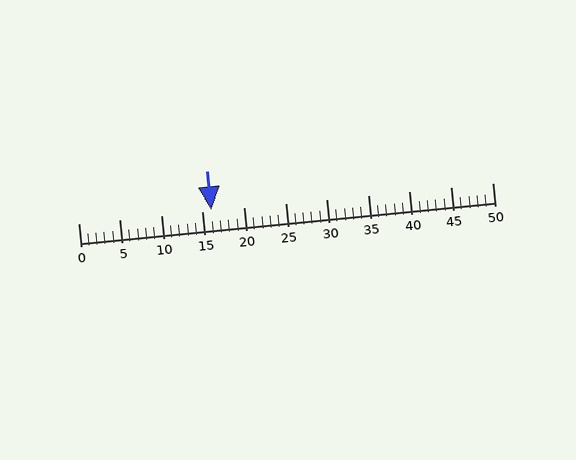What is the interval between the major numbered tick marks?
The major tick marks are spaced 5 units apart.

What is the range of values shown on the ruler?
The ruler shows values from 0 to 50.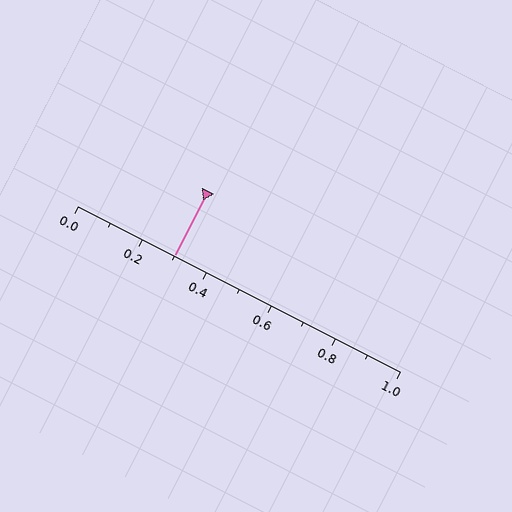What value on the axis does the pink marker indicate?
The marker indicates approximately 0.3.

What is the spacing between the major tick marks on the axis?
The major ticks are spaced 0.2 apart.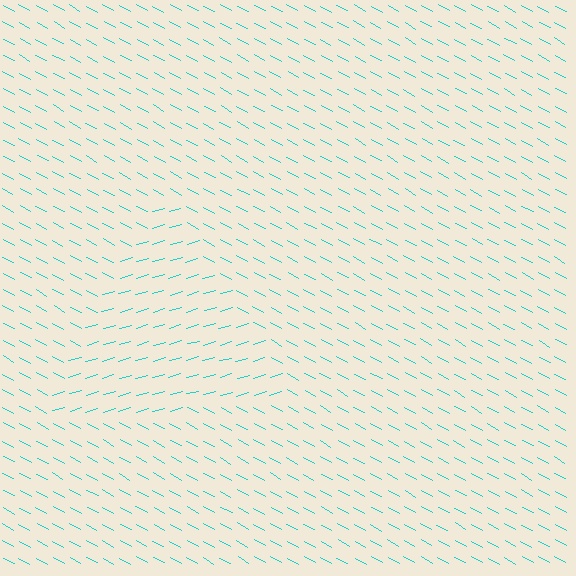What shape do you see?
I see a triangle.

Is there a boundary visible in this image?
Yes, there is a texture boundary formed by a change in line orientation.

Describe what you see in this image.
The image is filled with small cyan line segments. A triangle region in the image has lines oriented differently from the surrounding lines, creating a visible texture boundary.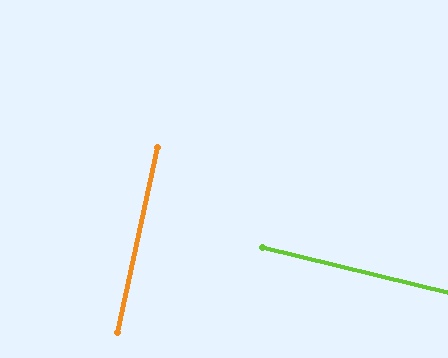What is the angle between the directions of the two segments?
Approximately 88 degrees.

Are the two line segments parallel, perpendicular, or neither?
Perpendicular — they meet at approximately 88°.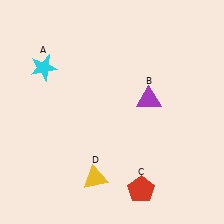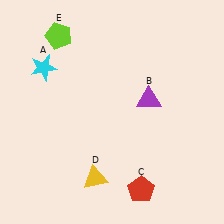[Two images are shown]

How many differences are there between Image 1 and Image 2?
There is 1 difference between the two images.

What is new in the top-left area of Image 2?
A lime pentagon (E) was added in the top-left area of Image 2.